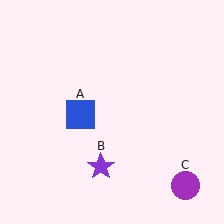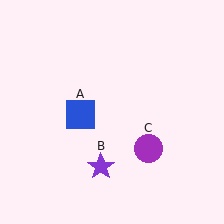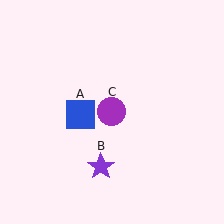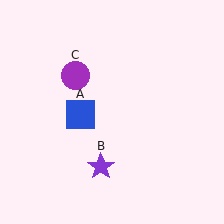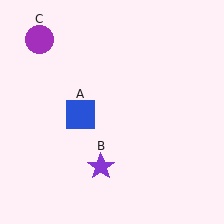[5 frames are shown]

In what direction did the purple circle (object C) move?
The purple circle (object C) moved up and to the left.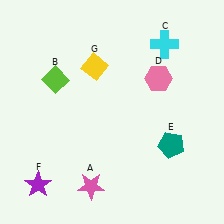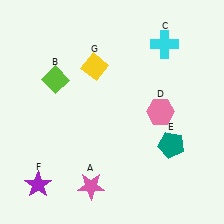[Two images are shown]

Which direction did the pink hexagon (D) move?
The pink hexagon (D) moved down.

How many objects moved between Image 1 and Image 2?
1 object moved between the two images.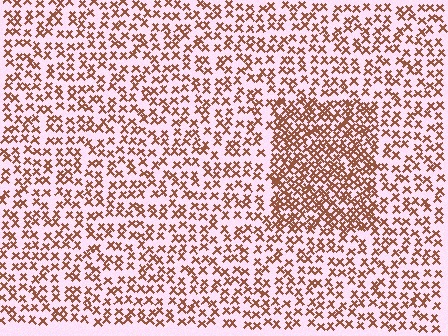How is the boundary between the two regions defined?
The boundary is defined by a change in element density (approximately 2.0x ratio). All elements are the same color, size, and shape.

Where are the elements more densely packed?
The elements are more densely packed inside the rectangle boundary.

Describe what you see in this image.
The image contains small brown elements arranged at two different densities. A rectangle-shaped region is visible where the elements are more densely packed than the surrounding area.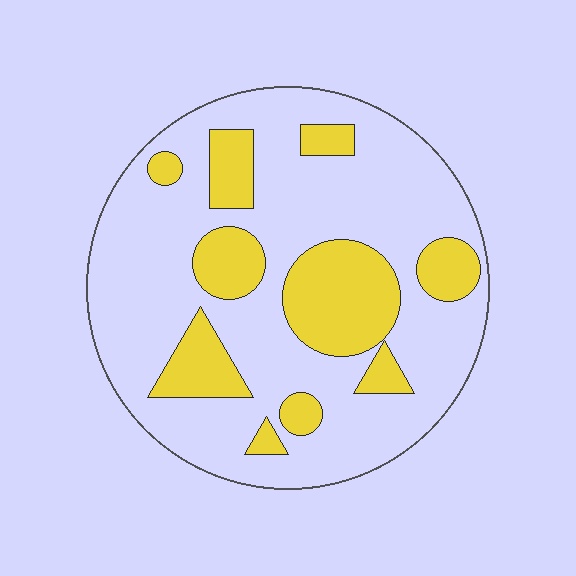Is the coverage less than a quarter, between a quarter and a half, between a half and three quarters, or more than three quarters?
Between a quarter and a half.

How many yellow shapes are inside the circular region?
10.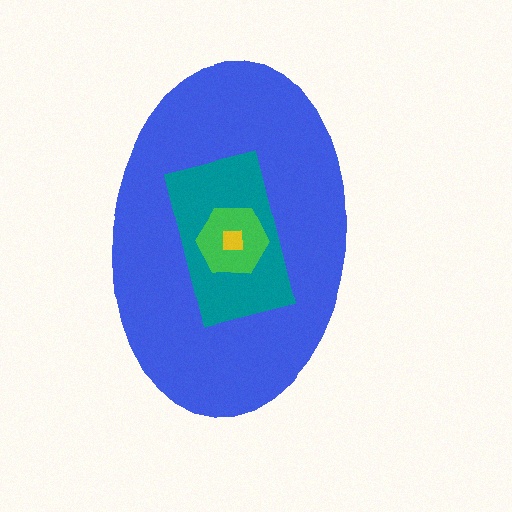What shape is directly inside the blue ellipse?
The teal rectangle.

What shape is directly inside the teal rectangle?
The green hexagon.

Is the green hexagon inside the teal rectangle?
Yes.